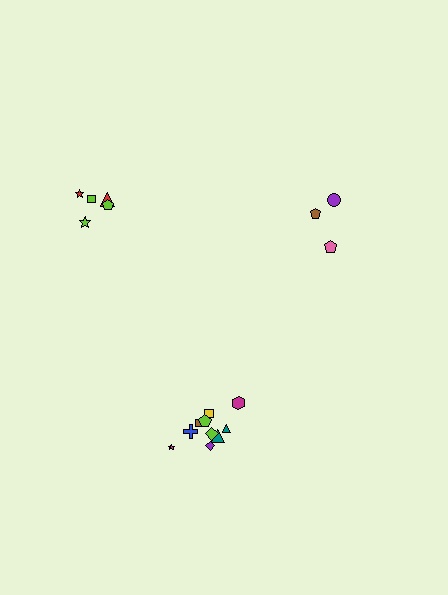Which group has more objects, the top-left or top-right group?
The top-left group.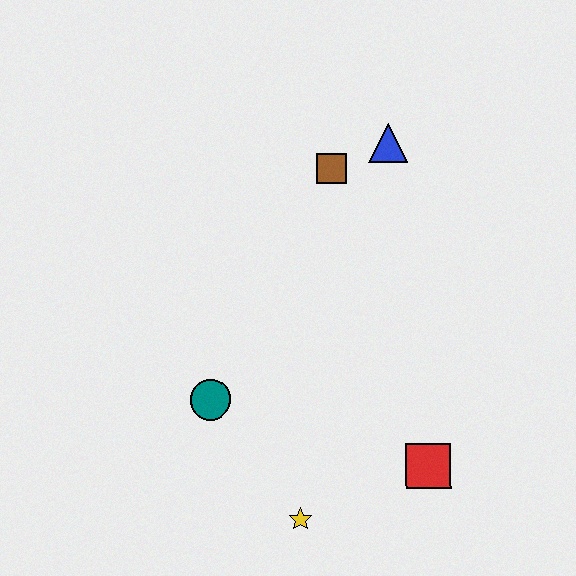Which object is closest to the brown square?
The blue triangle is closest to the brown square.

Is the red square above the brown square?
No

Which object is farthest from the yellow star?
The blue triangle is farthest from the yellow star.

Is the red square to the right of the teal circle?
Yes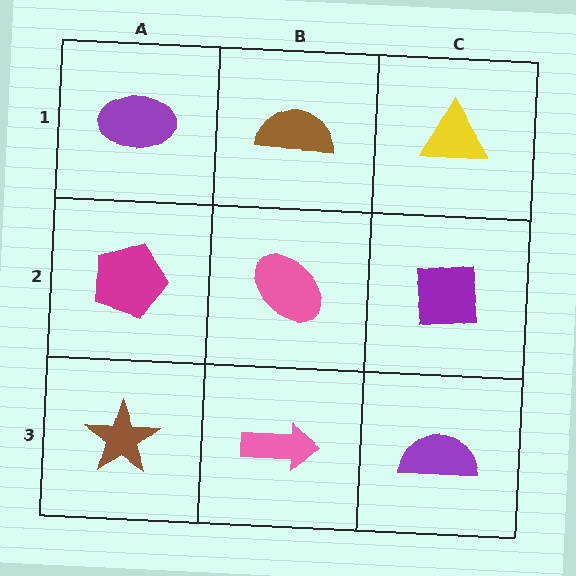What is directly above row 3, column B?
A pink ellipse.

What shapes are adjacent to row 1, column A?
A magenta pentagon (row 2, column A), a brown semicircle (row 1, column B).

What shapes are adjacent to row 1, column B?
A pink ellipse (row 2, column B), a purple ellipse (row 1, column A), a yellow triangle (row 1, column C).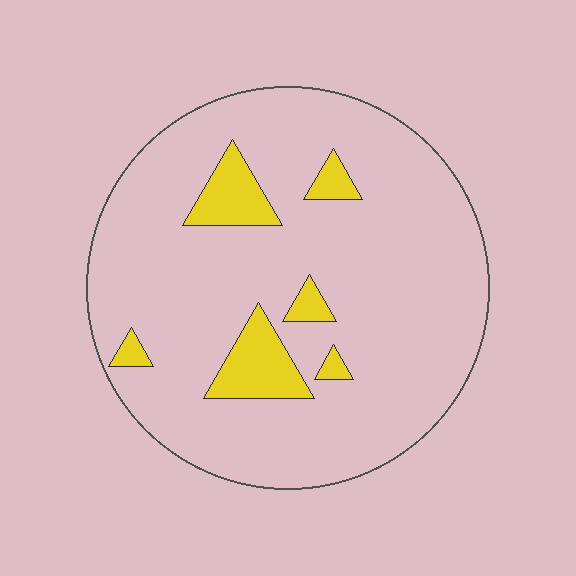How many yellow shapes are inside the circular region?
6.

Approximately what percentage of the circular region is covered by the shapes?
Approximately 10%.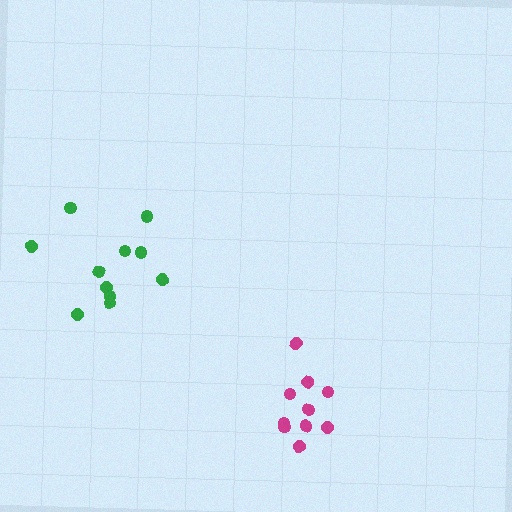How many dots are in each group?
Group 1: 10 dots, Group 2: 11 dots (21 total).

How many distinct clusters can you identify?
There are 2 distinct clusters.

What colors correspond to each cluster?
The clusters are colored: magenta, green.